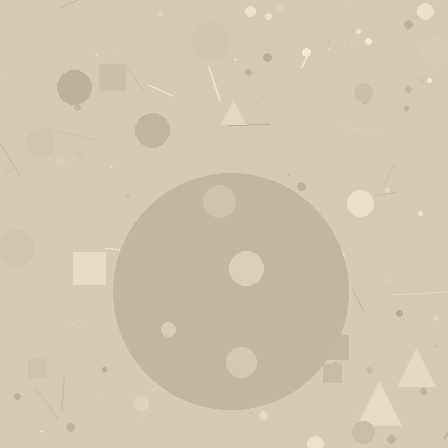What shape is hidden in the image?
A circle is hidden in the image.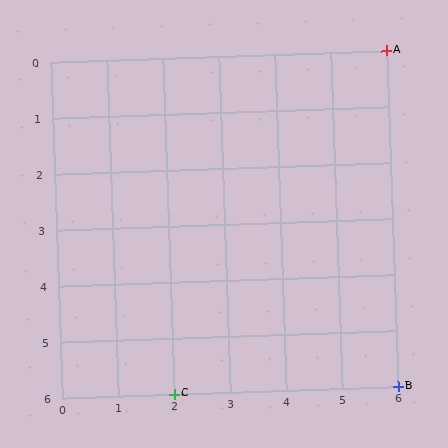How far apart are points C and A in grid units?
Points C and A are 4 columns and 6 rows apart (about 7.2 grid units diagonally).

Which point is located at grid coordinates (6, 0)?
Point A is at (6, 0).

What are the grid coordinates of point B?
Point B is at grid coordinates (6, 6).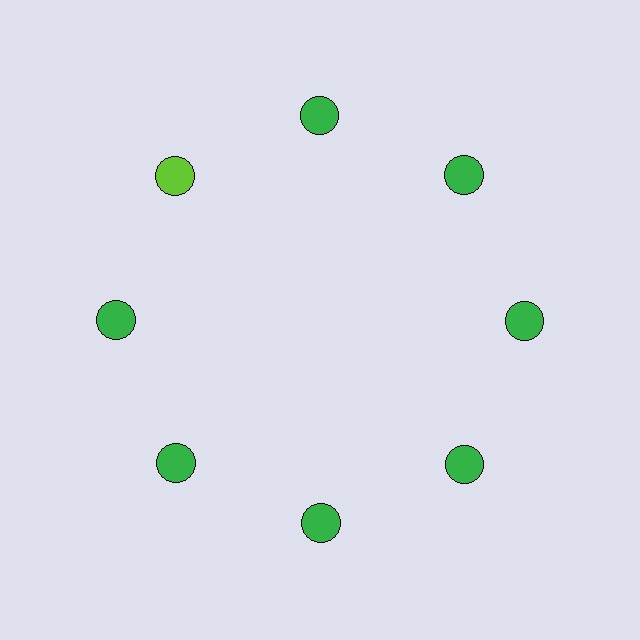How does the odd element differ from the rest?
It has a different color: lime instead of green.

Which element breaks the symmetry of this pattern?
The lime circle at roughly the 10 o'clock position breaks the symmetry. All other shapes are green circles.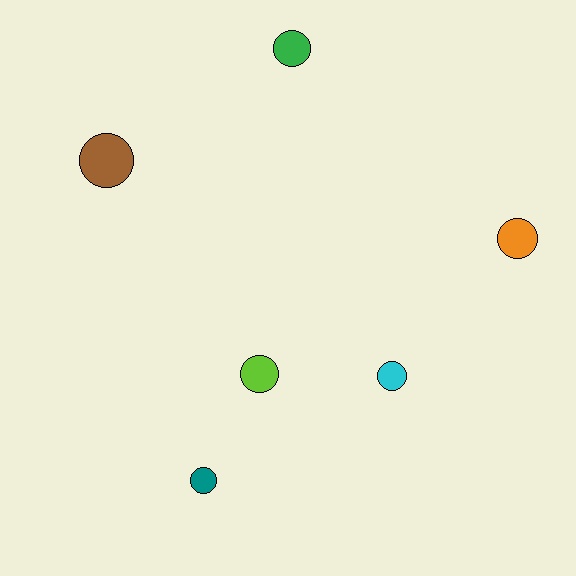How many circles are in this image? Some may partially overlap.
There are 6 circles.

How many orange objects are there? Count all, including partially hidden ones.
There is 1 orange object.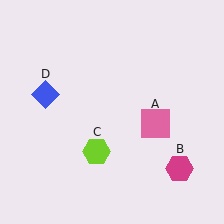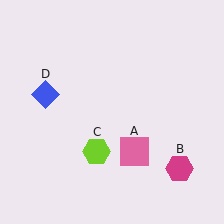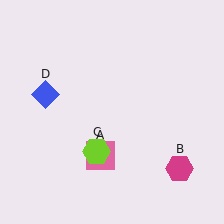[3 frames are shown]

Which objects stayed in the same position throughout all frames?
Magenta hexagon (object B) and lime hexagon (object C) and blue diamond (object D) remained stationary.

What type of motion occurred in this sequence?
The pink square (object A) rotated clockwise around the center of the scene.